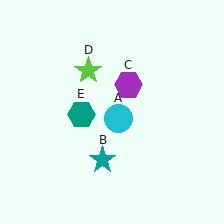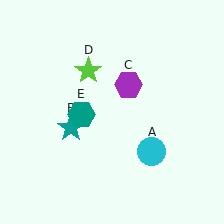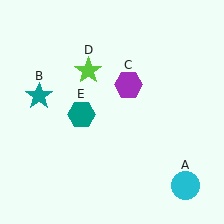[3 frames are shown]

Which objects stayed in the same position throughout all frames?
Purple hexagon (object C) and lime star (object D) and teal hexagon (object E) remained stationary.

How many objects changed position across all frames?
2 objects changed position: cyan circle (object A), teal star (object B).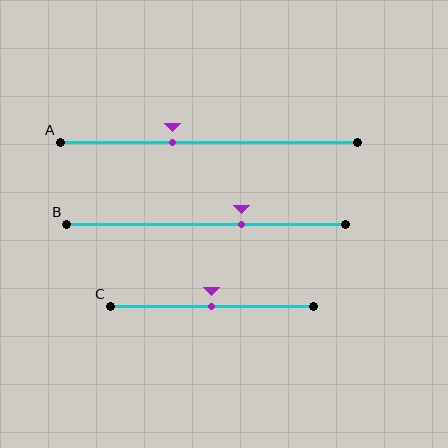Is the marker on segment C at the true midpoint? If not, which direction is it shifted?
Yes, the marker on segment C is at the true midpoint.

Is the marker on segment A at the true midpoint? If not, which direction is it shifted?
No, the marker on segment A is shifted to the left by about 12% of the segment length.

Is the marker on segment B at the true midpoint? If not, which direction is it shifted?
No, the marker on segment B is shifted to the right by about 13% of the segment length.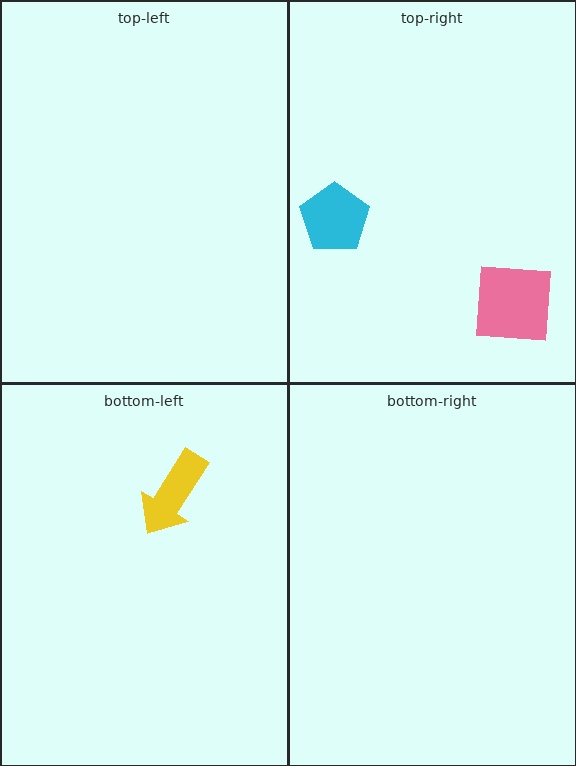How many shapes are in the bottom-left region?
1.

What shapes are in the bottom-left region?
The yellow arrow.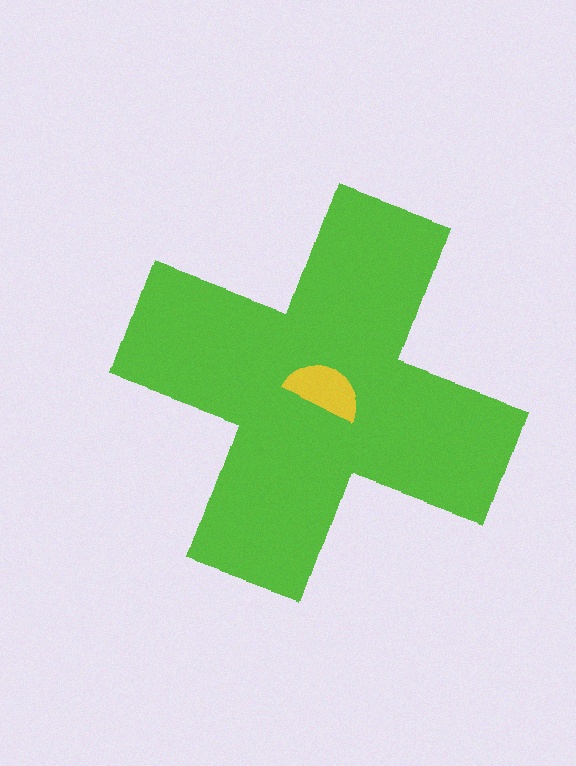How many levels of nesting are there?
2.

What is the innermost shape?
The yellow semicircle.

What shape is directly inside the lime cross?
The yellow semicircle.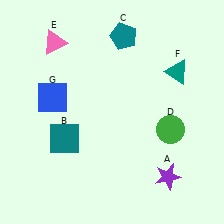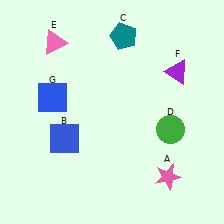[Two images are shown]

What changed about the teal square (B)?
In Image 1, B is teal. In Image 2, it changed to blue.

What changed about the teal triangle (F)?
In Image 1, F is teal. In Image 2, it changed to purple.